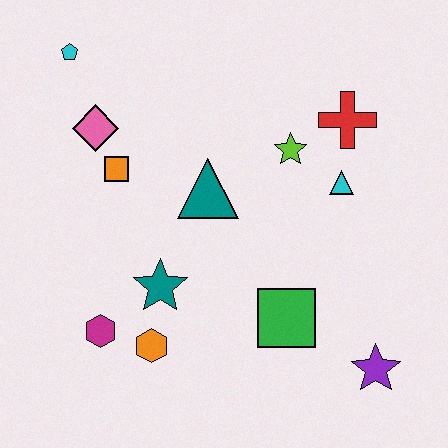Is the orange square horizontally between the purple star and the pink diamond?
Yes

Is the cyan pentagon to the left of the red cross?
Yes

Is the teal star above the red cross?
No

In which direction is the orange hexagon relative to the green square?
The orange hexagon is to the left of the green square.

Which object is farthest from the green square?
The cyan pentagon is farthest from the green square.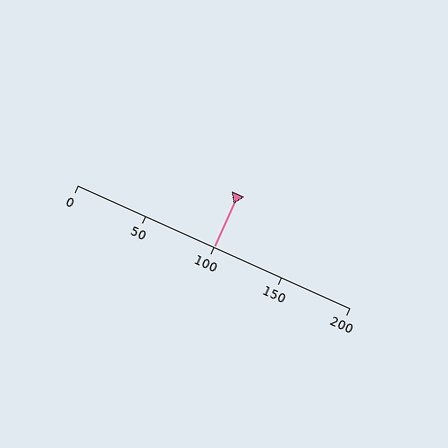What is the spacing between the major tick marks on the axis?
The major ticks are spaced 50 apart.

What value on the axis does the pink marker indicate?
The marker indicates approximately 100.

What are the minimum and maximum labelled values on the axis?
The axis runs from 0 to 200.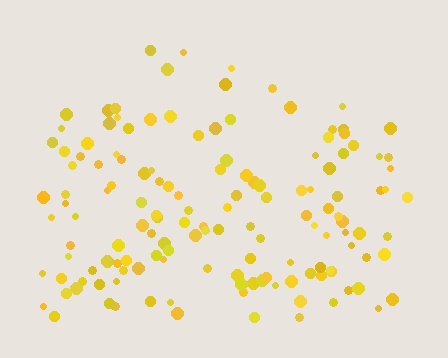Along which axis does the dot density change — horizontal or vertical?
Vertical.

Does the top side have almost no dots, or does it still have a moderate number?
Still a moderate number, just noticeably fewer than the bottom.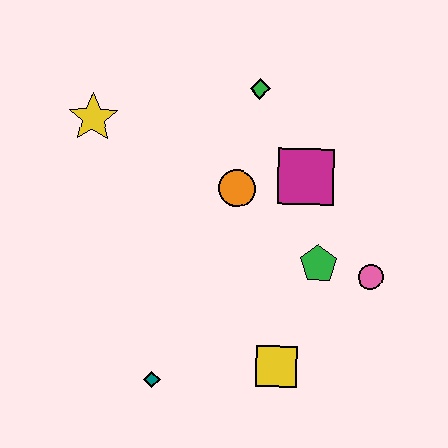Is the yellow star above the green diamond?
No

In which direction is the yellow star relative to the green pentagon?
The yellow star is to the left of the green pentagon.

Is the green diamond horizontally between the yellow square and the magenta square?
No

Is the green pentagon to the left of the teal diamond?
No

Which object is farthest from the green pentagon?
The yellow star is farthest from the green pentagon.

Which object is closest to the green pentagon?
The pink circle is closest to the green pentagon.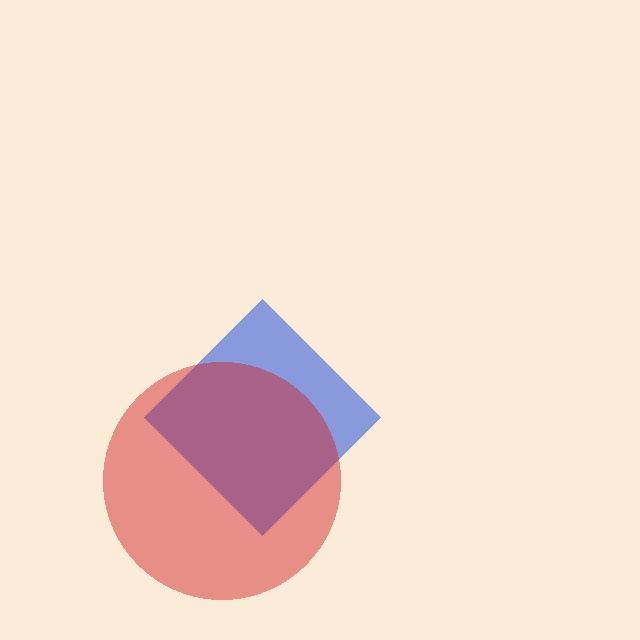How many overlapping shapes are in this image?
There are 2 overlapping shapes in the image.